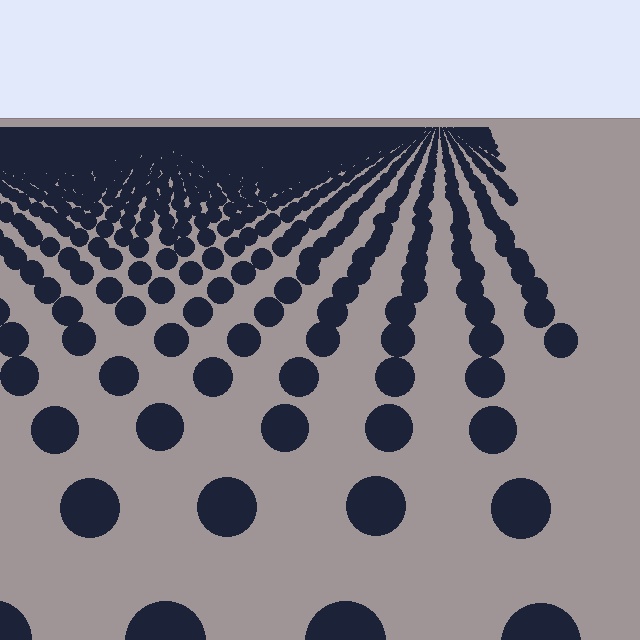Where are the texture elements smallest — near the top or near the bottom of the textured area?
Near the top.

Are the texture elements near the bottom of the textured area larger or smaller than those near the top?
Larger. Near the bottom, elements are closer to the viewer and appear at a bigger on-screen size.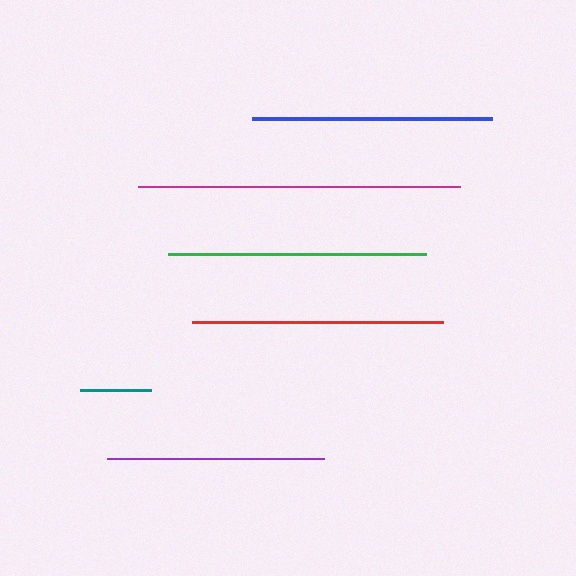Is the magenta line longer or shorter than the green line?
The magenta line is longer than the green line.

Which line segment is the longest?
The magenta line is the longest at approximately 322 pixels.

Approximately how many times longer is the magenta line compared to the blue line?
The magenta line is approximately 1.3 times the length of the blue line.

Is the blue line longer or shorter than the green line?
The green line is longer than the blue line.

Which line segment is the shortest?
The teal line is the shortest at approximately 70 pixels.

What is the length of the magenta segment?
The magenta segment is approximately 322 pixels long.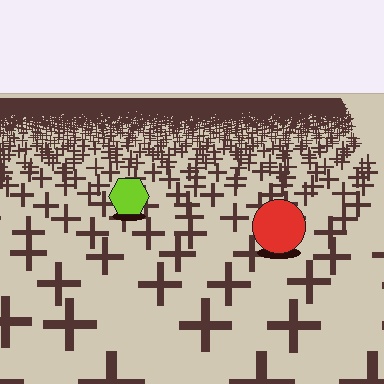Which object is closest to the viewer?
The red circle is closest. The texture marks near it are larger and more spread out.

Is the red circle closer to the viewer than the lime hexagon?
Yes. The red circle is closer — you can tell from the texture gradient: the ground texture is coarser near it.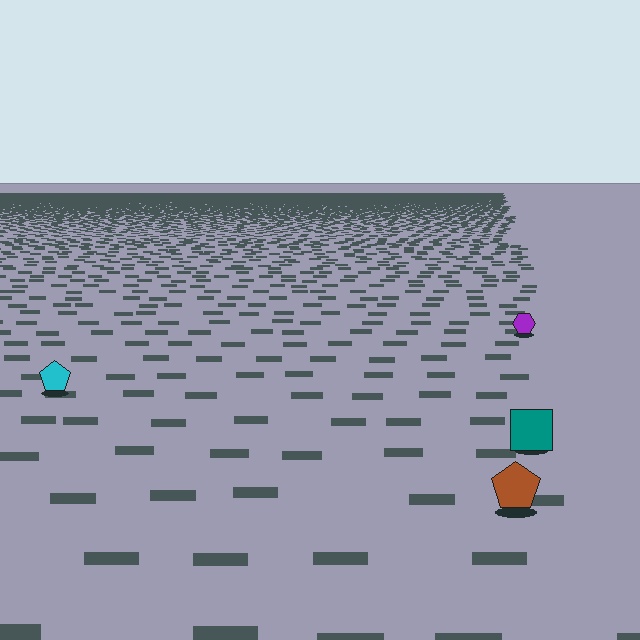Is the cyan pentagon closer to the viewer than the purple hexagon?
Yes. The cyan pentagon is closer — you can tell from the texture gradient: the ground texture is coarser near it.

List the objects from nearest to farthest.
From nearest to farthest: the brown pentagon, the teal square, the cyan pentagon, the purple hexagon.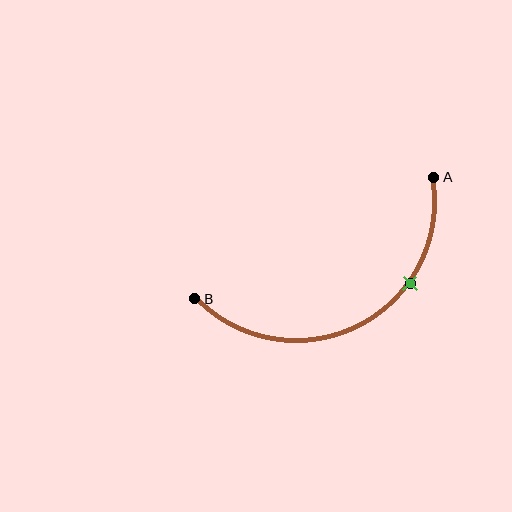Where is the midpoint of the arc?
The arc midpoint is the point on the curve farthest from the straight line joining A and B. It sits below that line.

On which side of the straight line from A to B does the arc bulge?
The arc bulges below the straight line connecting A and B.